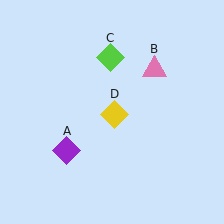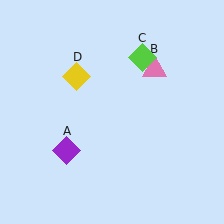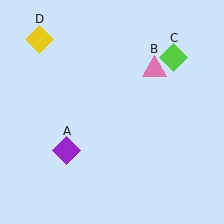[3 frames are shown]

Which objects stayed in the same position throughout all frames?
Purple diamond (object A) and pink triangle (object B) remained stationary.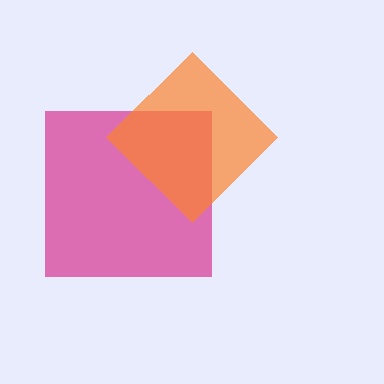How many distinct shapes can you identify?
There are 2 distinct shapes: a magenta square, an orange diamond.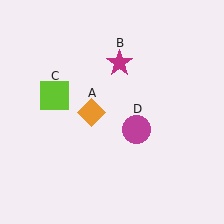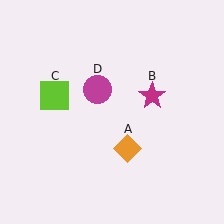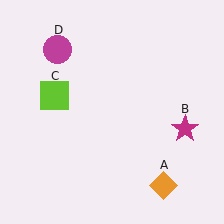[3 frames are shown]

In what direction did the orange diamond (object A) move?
The orange diamond (object A) moved down and to the right.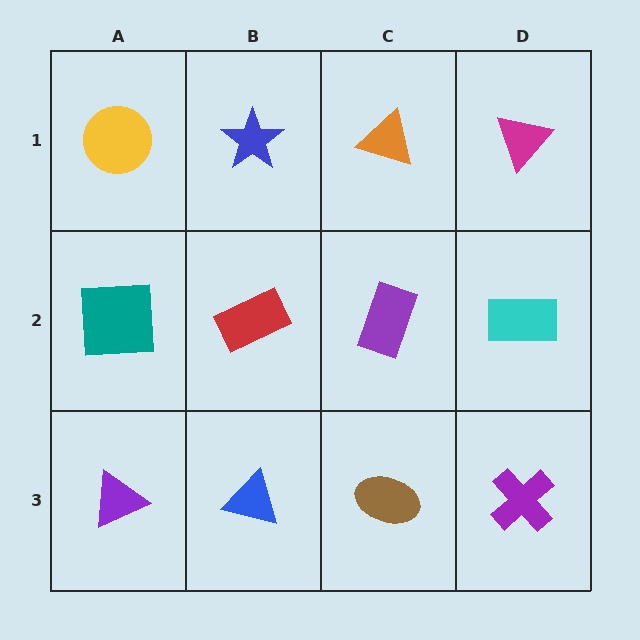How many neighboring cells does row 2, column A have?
3.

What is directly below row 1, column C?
A purple rectangle.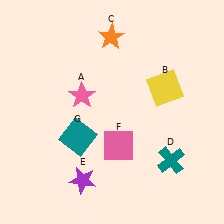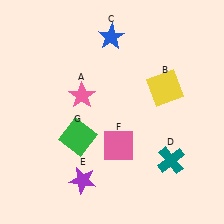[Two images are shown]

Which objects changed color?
C changed from orange to blue. G changed from teal to green.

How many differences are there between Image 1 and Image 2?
There are 2 differences between the two images.